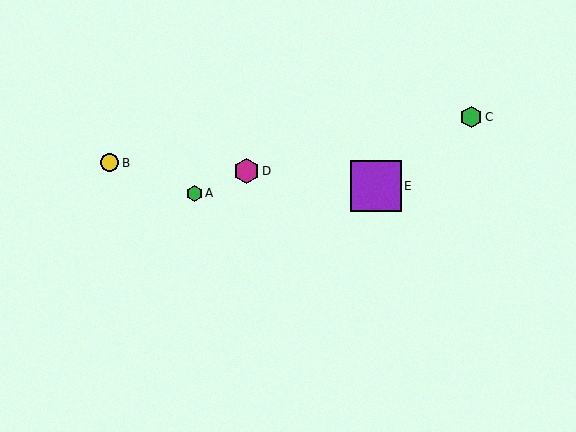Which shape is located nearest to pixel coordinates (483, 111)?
The green hexagon (labeled C) at (471, 117) is nearest to that location.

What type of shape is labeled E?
Shape E is a purple square.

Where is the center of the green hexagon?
The center of the green hexagon is at (471, 117).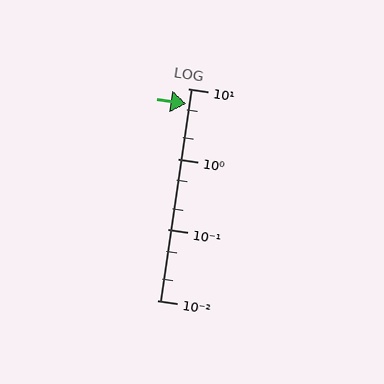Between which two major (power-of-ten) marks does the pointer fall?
The pointer is between 1 and 10.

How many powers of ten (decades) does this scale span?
The scale spans 3 decades, from 0.01 to 10.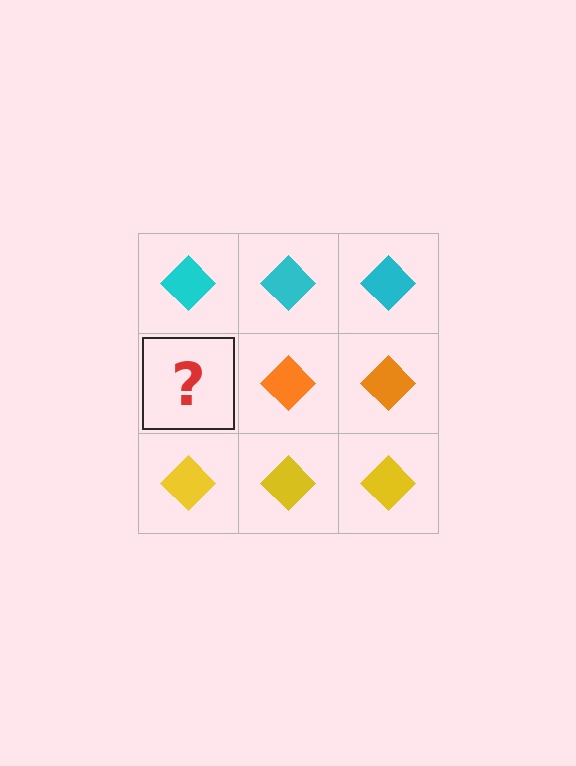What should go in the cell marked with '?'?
The missing cell should contain an orange diamond.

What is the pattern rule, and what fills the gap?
The rule is that each row has a consistent color. The gap should be filled with an orange diamond.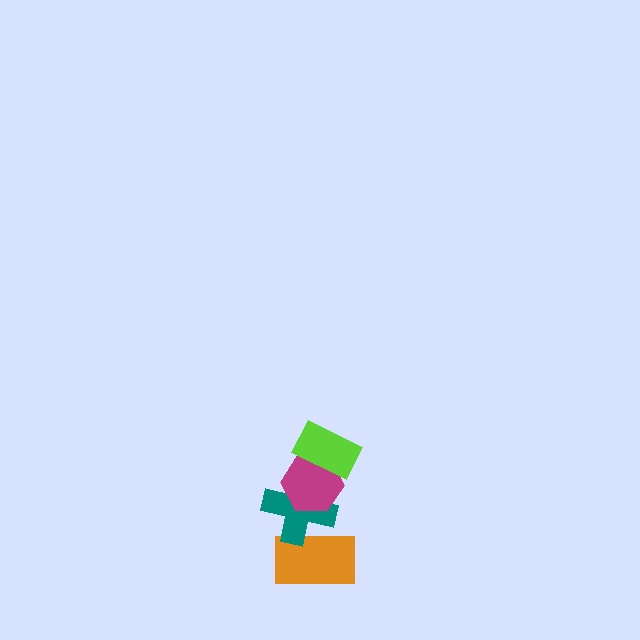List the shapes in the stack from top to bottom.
From top to bottom: the lime rectangle, the magenta hexagon, the teal cross, the orange rectangle.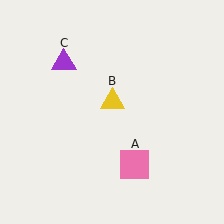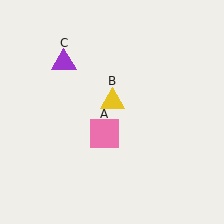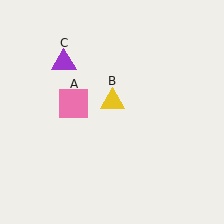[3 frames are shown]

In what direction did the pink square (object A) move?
The pink square (object A) moved up and to the left.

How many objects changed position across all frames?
1 object changed position: pink square (object A).